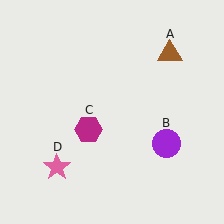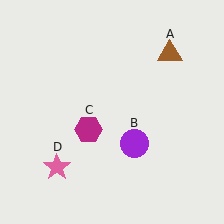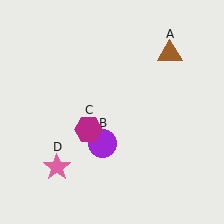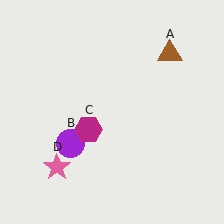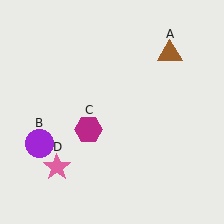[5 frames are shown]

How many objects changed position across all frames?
1 object changed position: purple circle (object B).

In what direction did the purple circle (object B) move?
The purple circle (object B) moved left.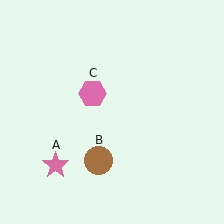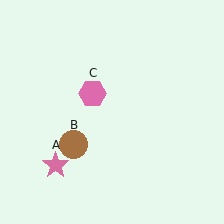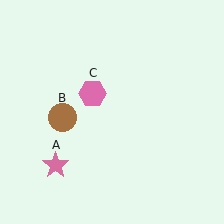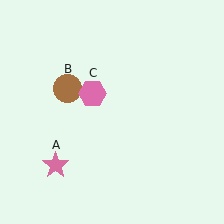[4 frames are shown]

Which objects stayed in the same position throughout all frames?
Pink star (object A) and pink hexagon (object C) remained stationary.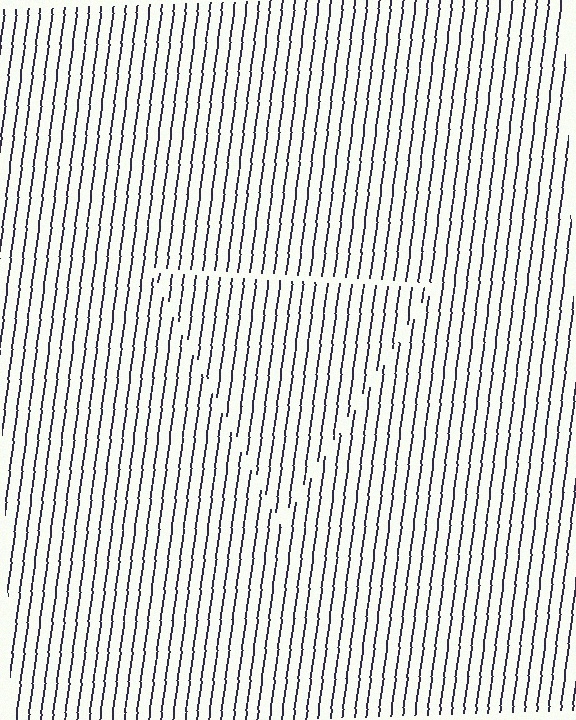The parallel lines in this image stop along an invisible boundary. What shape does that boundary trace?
An illusory triangle. The interior of the shape contains the same grating, shifted by half a period — the contour is defined by the phase discontinuity where line-ends from the inner and outer gratings abut.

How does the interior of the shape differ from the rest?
The interior of the shape contains the same grating, shifted by half a period — the contour is defined by the phase discontinuity where line-ends from the inner and outer gratings abut.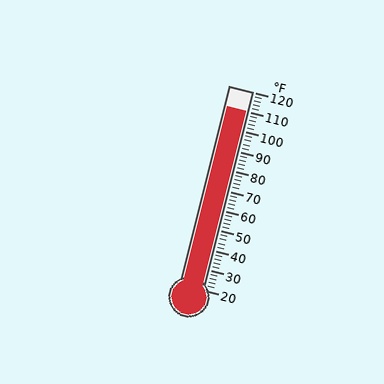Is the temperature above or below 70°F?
The temperature is above 70°F.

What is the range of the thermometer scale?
The thermometer scale ranges from 20°F to 120°F.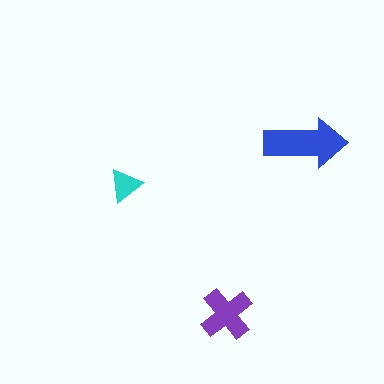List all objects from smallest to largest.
The cyan triangle, the purple cross, the blue arrow.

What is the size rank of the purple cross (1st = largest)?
2nd.